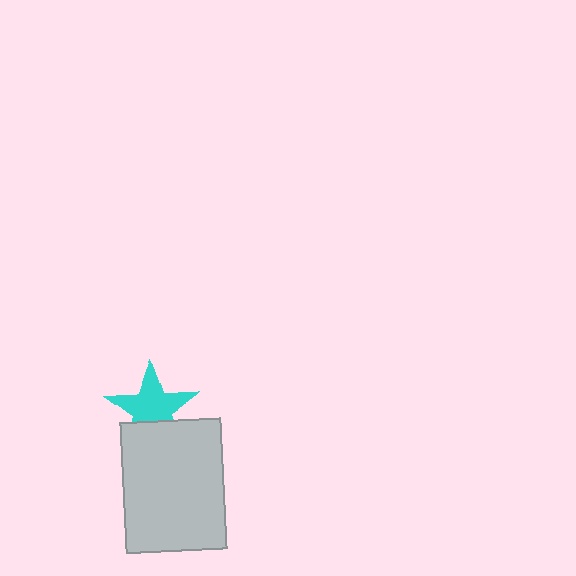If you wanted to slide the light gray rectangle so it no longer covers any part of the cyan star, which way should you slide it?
Slide it down — that is the most direct way to separate the two shapes.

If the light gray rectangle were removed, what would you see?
You would see the complete cyan star.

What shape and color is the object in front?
The object in front is a light gray rectangle.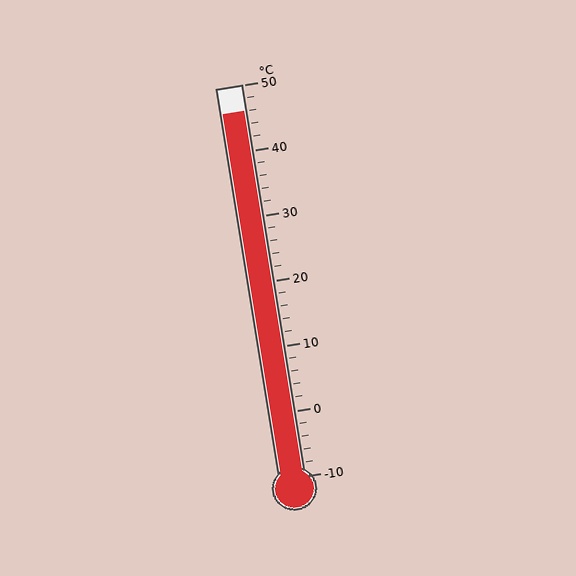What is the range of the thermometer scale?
The thermometer scale ranges from -10°C to 50°C.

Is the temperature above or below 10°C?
The temperature is above 10°C.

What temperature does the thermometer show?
The thermometer shows approximately 46°C.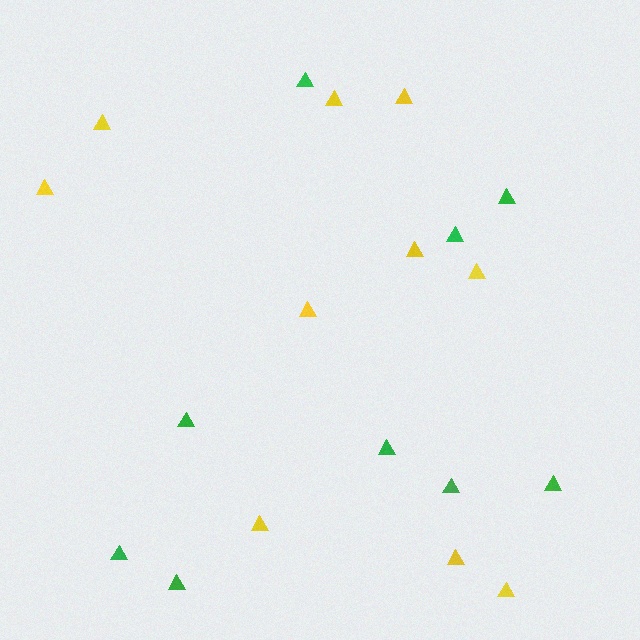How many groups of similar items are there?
There are 2 groups: one group of yellow triangles (10) and one group of green triangles (9).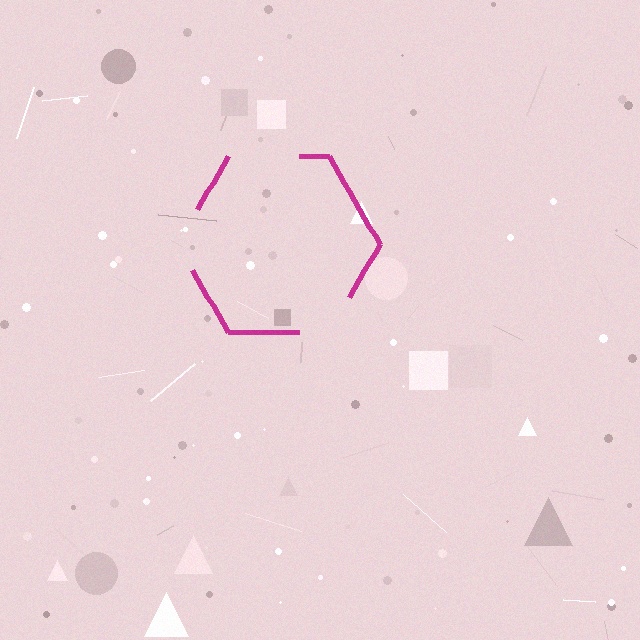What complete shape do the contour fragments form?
The contour fragments form a hexagon.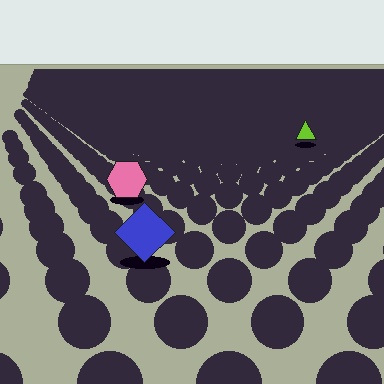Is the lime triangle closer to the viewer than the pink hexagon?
No. The pink hexagon is closer — you can tell from the texture gradient: the ground texture is coarser near it.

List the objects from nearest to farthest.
From nearest to farthest: the blue diamond, the pink hexagon, the lime triangle.